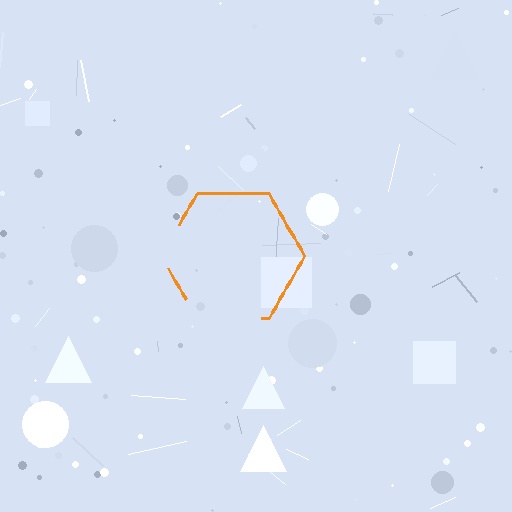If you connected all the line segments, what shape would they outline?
They would outline a hexagon.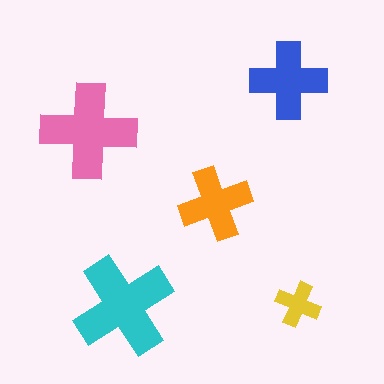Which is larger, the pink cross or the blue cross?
The pink one.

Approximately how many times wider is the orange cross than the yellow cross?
About 1.5 times wider.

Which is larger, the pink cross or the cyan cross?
The cyan one.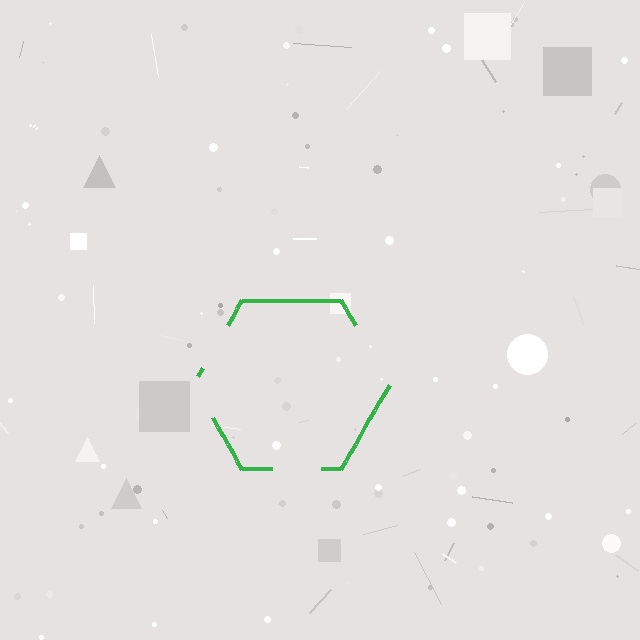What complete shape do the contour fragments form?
The contour fragments form a hexagon.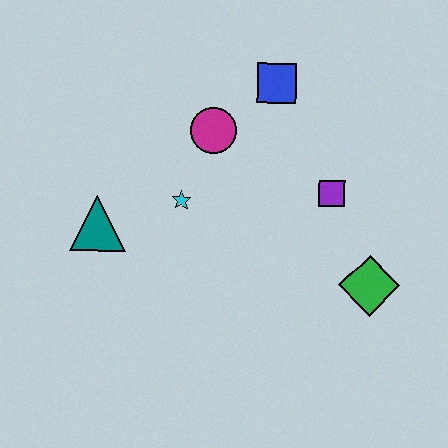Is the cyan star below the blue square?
Yes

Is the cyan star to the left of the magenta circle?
Yes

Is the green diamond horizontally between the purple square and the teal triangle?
No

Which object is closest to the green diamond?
The purple square is closest to the green diamond.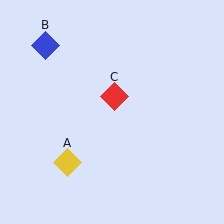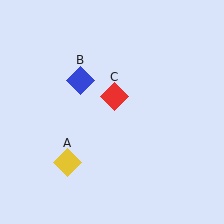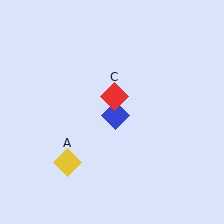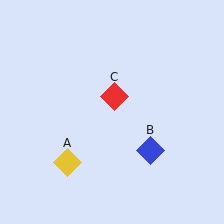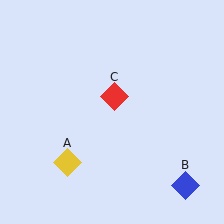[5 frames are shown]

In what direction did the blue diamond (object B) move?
The blue diamond (object B) moved down and to the right.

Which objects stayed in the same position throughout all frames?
Yellow diamond (object A) and red diamond (object C) remained stationary.